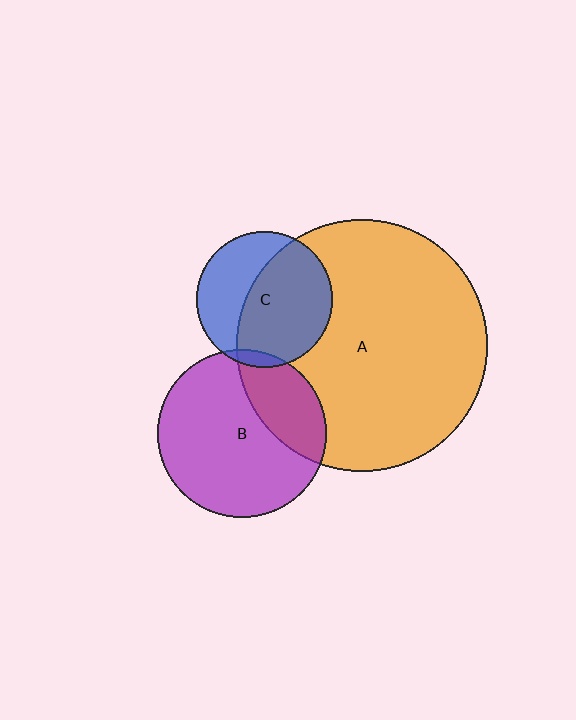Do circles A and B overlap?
Yes.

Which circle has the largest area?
Circle A (orange).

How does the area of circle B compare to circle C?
Approximately 1.5 times.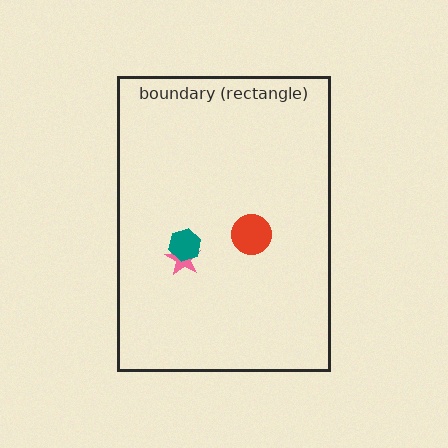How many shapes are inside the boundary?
3 inside, 0 outside.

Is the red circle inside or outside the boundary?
Inside.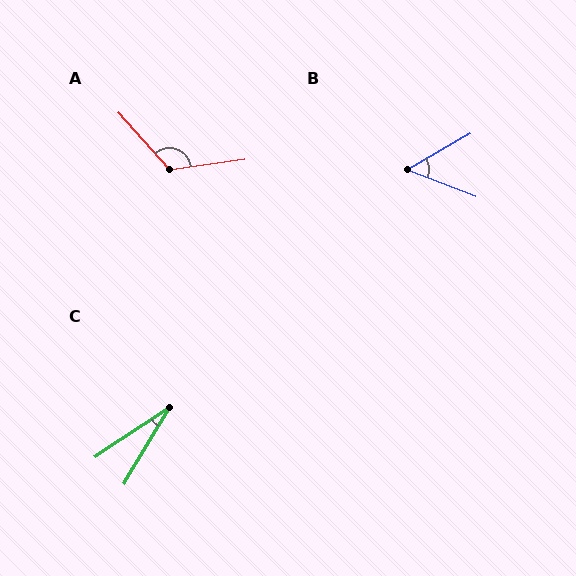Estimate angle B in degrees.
Approximately 51 degrees.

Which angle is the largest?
A, at approximately 124 degrees.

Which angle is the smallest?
C, at approximately 25 degrees.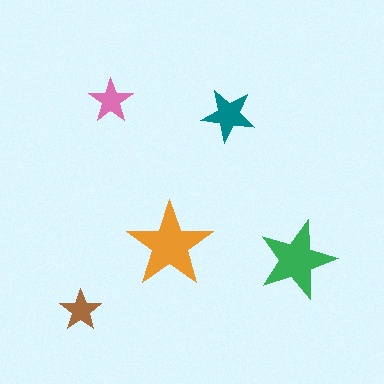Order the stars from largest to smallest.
the orange one, the green one, the teal one, the pink one, the brown one.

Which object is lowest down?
The brown star is bottommost.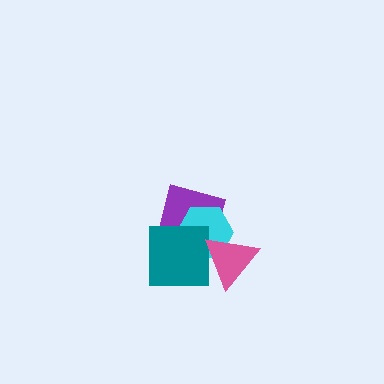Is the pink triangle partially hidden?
No, no other shape covers it.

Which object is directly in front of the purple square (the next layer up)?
The cyan hexagon is directly in front of the purple square.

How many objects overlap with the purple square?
3 objects overlap with the purple square.